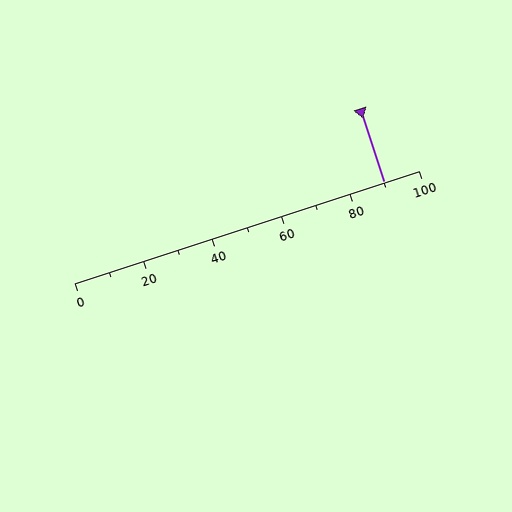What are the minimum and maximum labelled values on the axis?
The axis runs from 0 to 100.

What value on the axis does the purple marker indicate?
The marker indicates approximately 90.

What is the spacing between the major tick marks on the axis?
The major ticks are spaced 20 apart.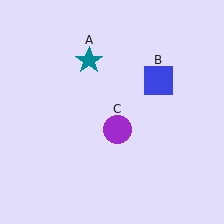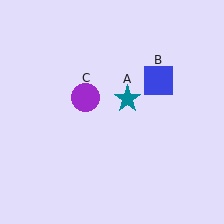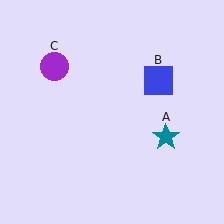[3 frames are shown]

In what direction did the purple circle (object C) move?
The purple circle (object C) moved up and to the left.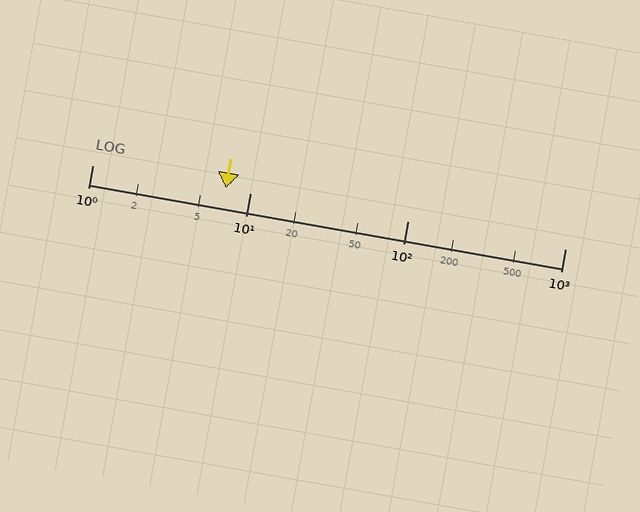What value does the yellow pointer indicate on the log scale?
The pointer indicates approximately 7.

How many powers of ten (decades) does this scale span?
The scale spans 3 decades, from 1 to 1000.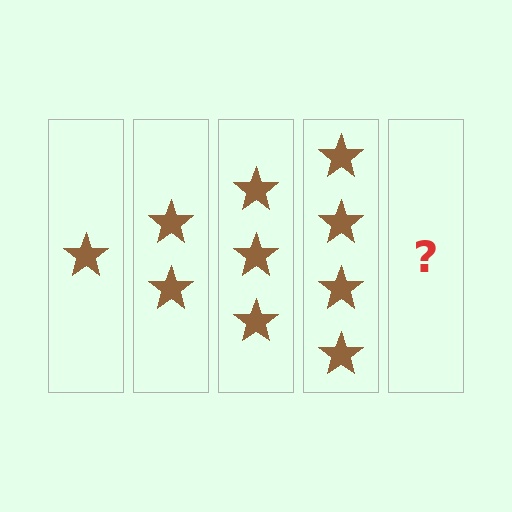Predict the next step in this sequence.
The next step is 5 stars.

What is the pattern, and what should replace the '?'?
The pattern is that each step adds one more star. The '?' should be 5 stars.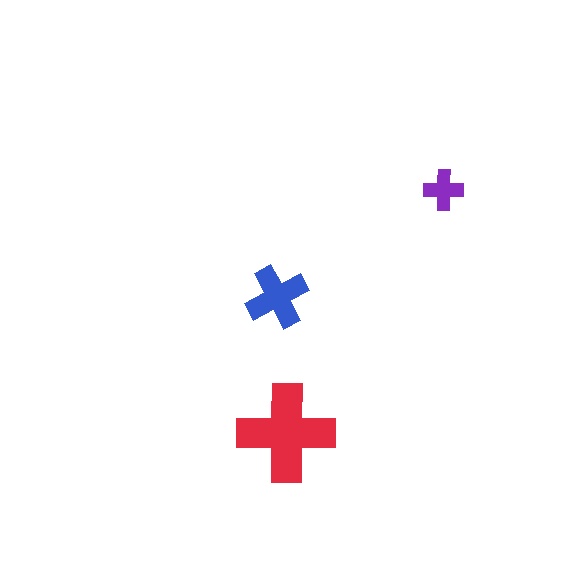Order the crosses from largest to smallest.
the red one, the blue one, the purple one.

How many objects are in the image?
There are 3 objects in the image.